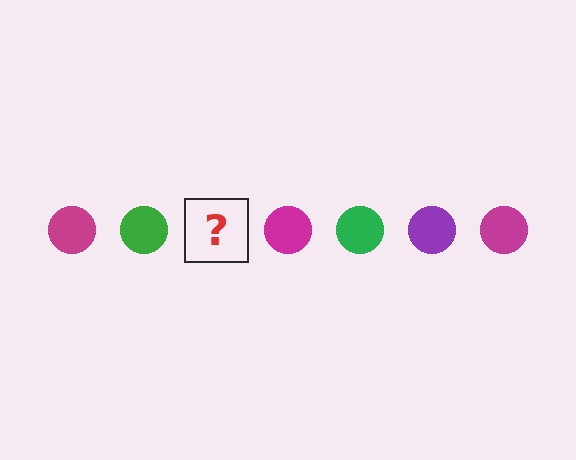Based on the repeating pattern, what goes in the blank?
The blank should be a purple circle.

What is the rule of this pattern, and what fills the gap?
The rule is that the pattern cycles through magenta, green, purple circles. The gap should be filled with a purple circle.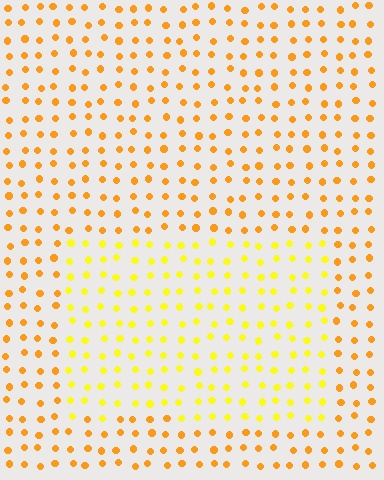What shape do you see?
I see a rectangle.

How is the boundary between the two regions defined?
The boundary is defined purely by a slight shift in hue (about 26 degrees). Spacing, size, and orientation are identical on both sides.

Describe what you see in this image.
The image is filled with small orange elements in a uniform arrangement. A rectangle-shaped region is visible where the elements are tinted to a slightly different hue, forming a subtle color boundary.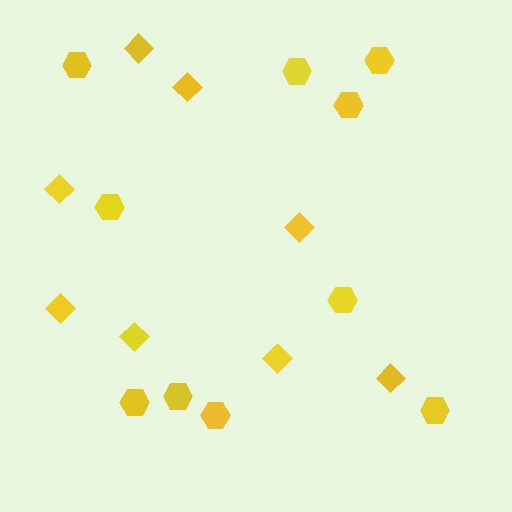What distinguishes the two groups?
There are 2 groups: one group of hexagons (10) and one group of diamonds (8).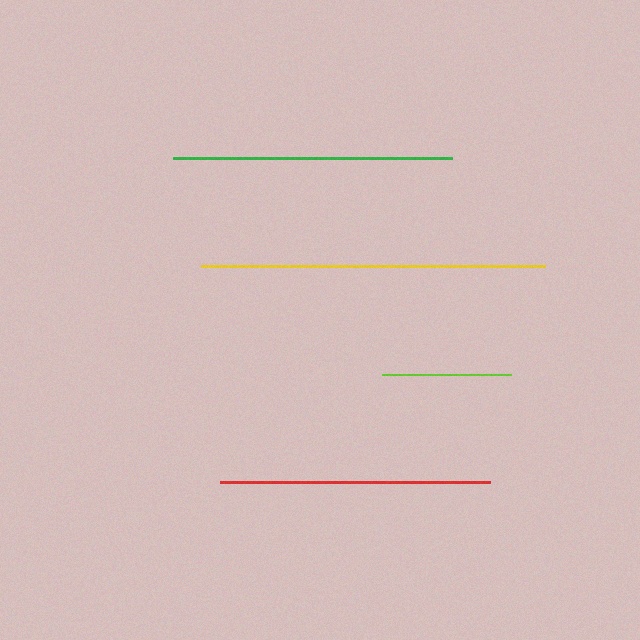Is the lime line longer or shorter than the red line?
The red line is longer than the lime line.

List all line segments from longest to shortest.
From longest to shortest: yellow, green, red, lime.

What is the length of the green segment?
The green segment is approximately 279 pixels long.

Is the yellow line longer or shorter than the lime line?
The yellow line is longer than the lime line.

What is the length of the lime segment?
The lime segment is approximately 130 pixels long.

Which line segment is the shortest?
The lime line is the shortest at approximately 130 pixels.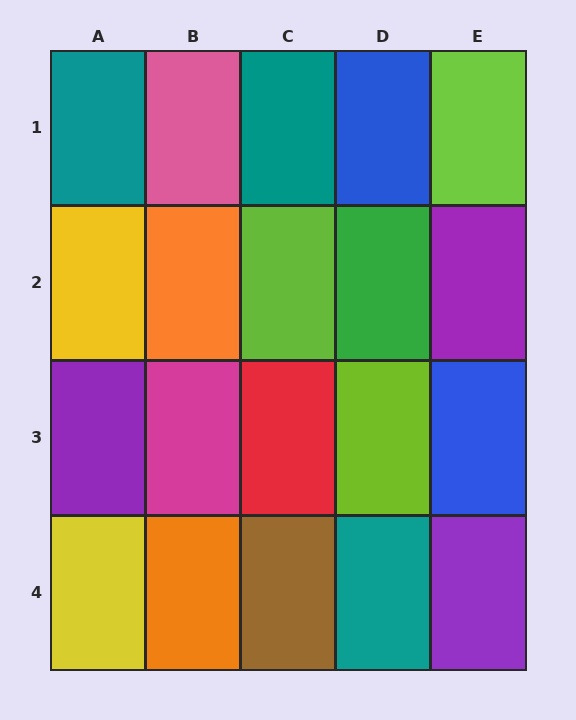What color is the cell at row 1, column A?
Teal.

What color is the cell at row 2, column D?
Green.